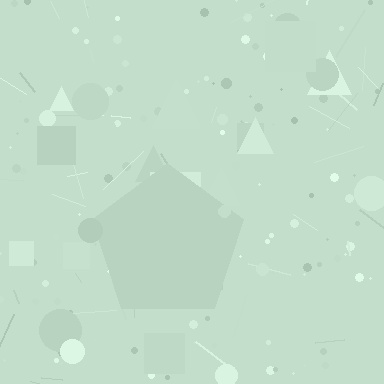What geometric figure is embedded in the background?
A pentagon is embedded in the background.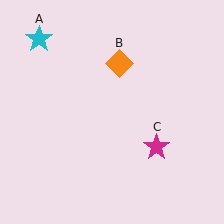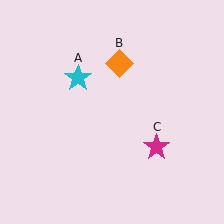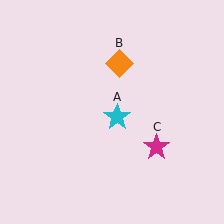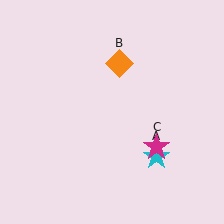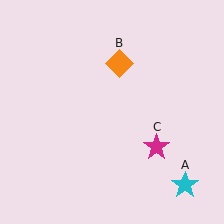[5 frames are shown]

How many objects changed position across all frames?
1 object changed position: cyan star (object A).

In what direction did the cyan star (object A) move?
The cyan star (object A) moved down and to the right.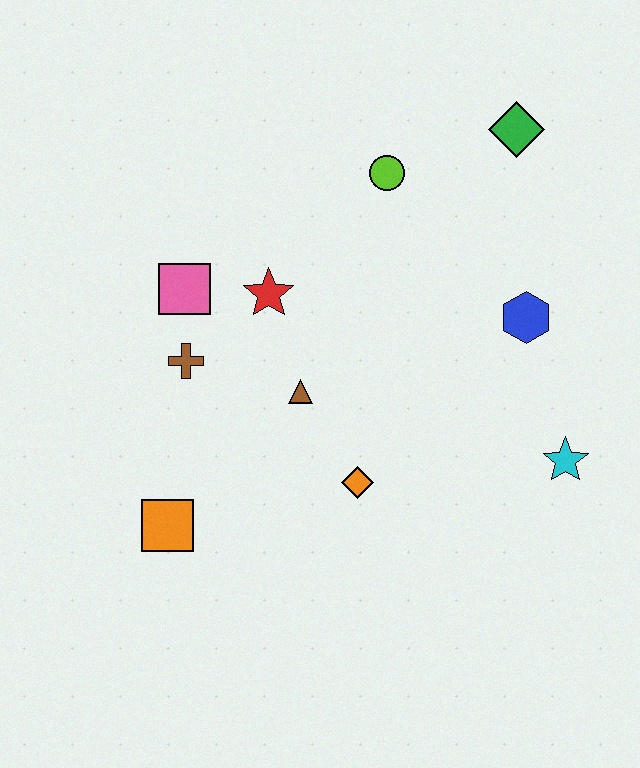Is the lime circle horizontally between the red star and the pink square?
No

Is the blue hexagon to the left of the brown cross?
No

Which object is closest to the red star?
The pink square is closest to the red star.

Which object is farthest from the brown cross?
The green diamond is farthest from the brown cross.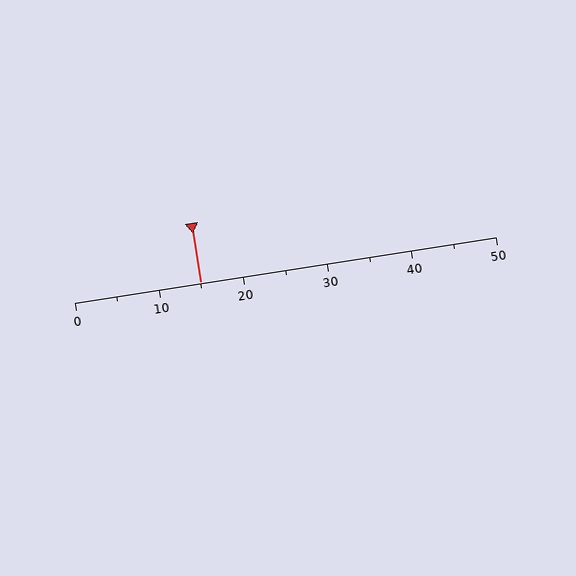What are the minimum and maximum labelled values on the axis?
The axis runs from 0 to 50.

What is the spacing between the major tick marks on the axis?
The major ticks are spaced 10 apart.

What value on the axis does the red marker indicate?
The marker indicates approximately 15.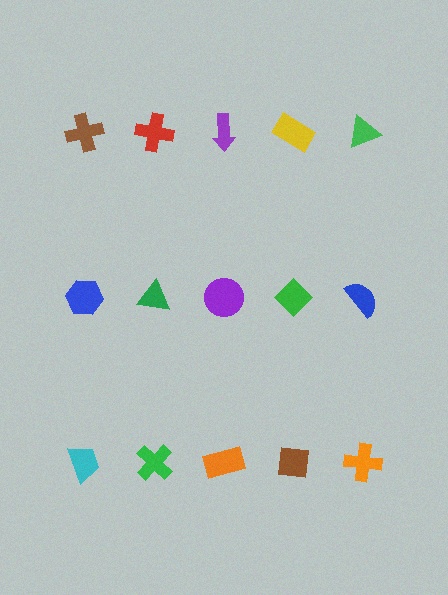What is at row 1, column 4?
A yellow rectangle.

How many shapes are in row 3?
5 shapes.